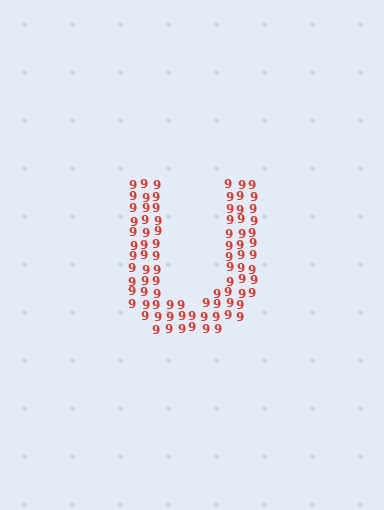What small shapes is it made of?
It is made of small digit 9's.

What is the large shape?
The large shape is the letter U.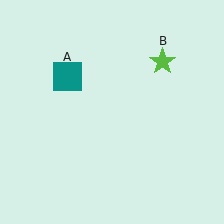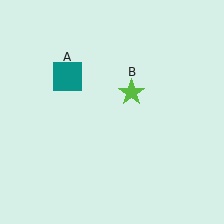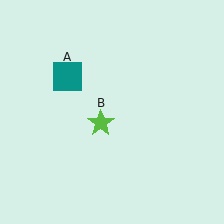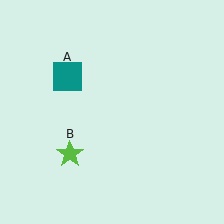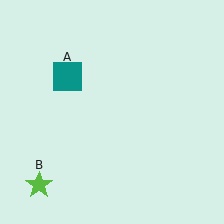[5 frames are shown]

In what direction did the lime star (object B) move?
The lime star (object B) moved down and to the left.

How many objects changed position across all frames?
1 object changed position: lime star (object B).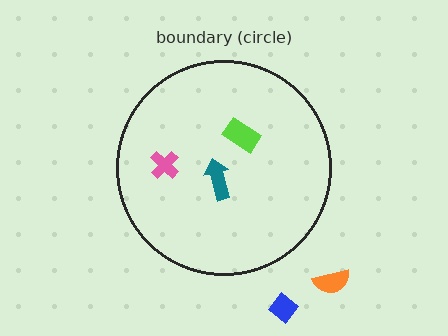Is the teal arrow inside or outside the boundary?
Inside.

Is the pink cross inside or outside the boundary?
Inside.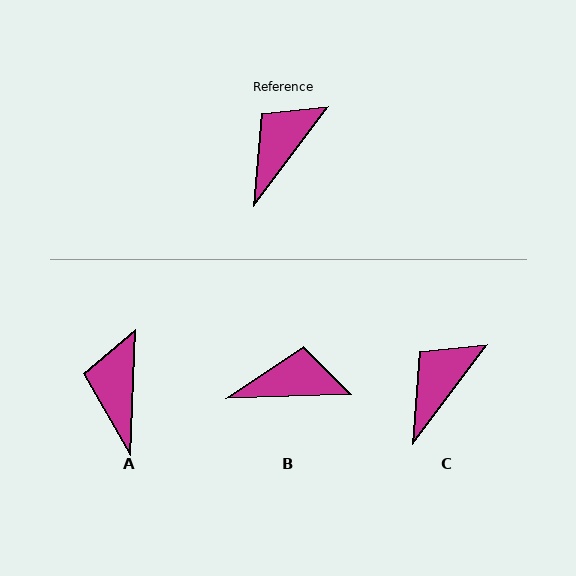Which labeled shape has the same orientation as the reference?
C.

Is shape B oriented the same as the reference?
No, it is off by about 51 degrees.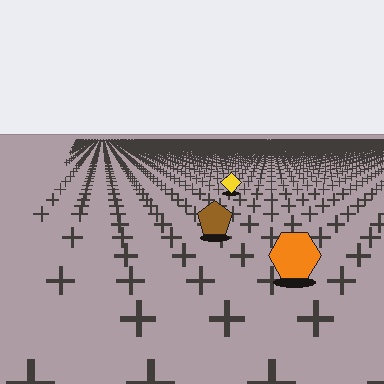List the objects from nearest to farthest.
From nearest to farthest: the orange hexagon, the brown pentagon, the yellow diamond.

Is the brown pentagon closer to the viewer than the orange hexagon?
No. The orange hexagon is closer — you can tell from the texture gradient: the ground texture is coarser near it.